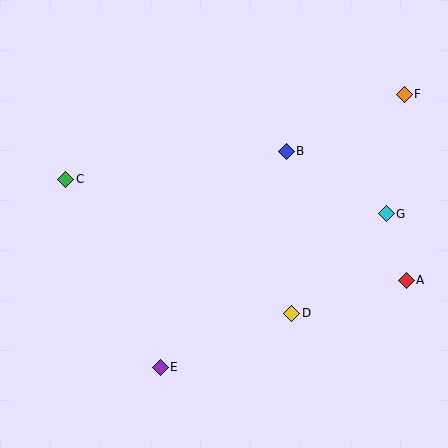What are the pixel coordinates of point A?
Point A is at (406, 280).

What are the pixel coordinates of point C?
Point C is at (66, 179).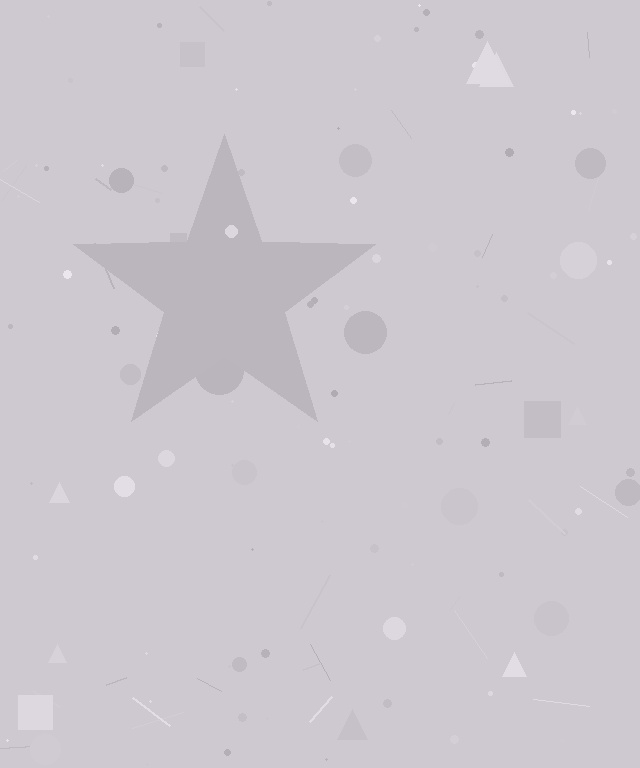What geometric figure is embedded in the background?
A star is embedded in the background.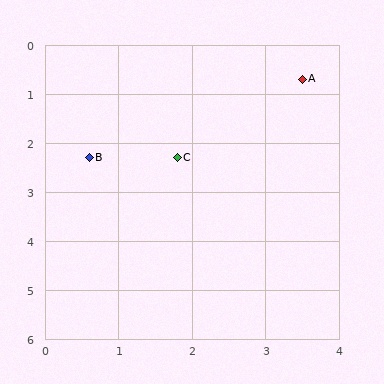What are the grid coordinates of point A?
Point A is at approximately (3.5, 0.7).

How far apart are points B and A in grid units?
Points B and A are about 3.3 grid units apart.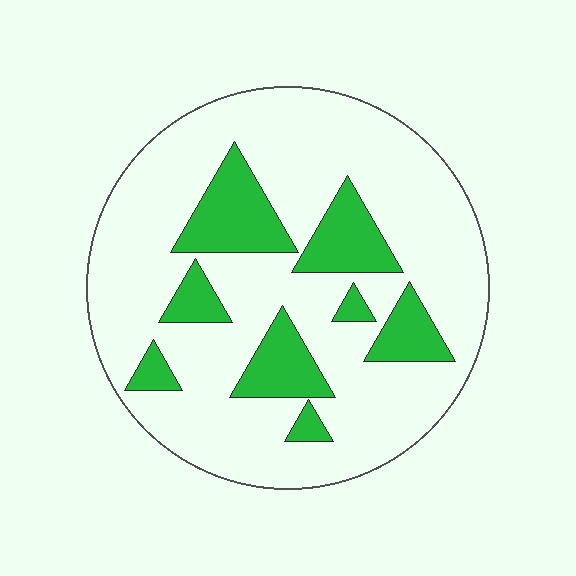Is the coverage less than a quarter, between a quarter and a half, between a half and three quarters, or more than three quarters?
Less than a quarter.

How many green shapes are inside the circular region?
8.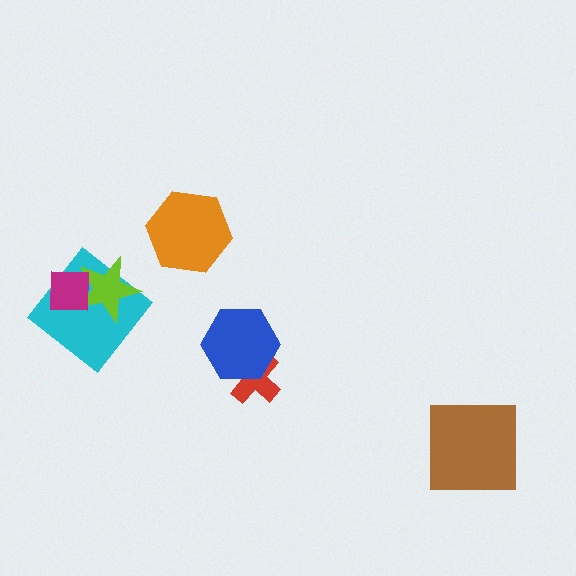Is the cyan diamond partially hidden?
Yes, it is partially covered by another shape.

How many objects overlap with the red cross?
1 object overlaps with the red cross.